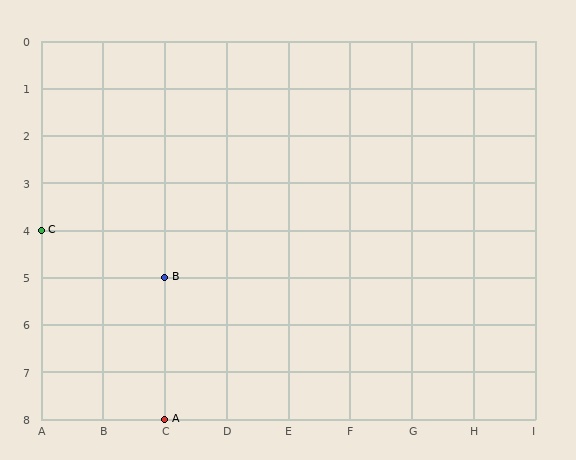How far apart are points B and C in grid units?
Points B and C are 2 columns and 1 row apart (about 2.2 grid units diagonally).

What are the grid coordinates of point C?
Point C is at grid coordinates (A, 4).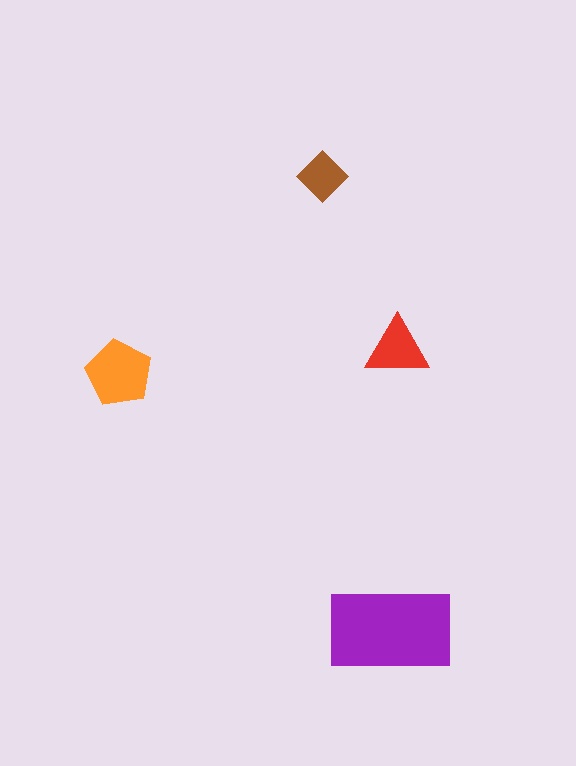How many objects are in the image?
There are 4 objects in the image.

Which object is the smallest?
The brown diamond.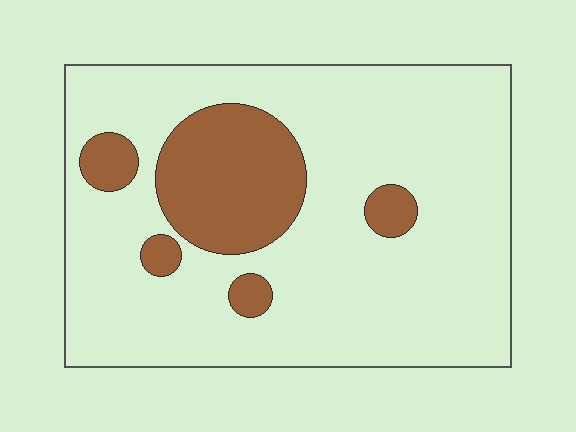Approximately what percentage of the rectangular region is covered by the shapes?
Approximately 20%.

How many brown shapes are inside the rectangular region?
5.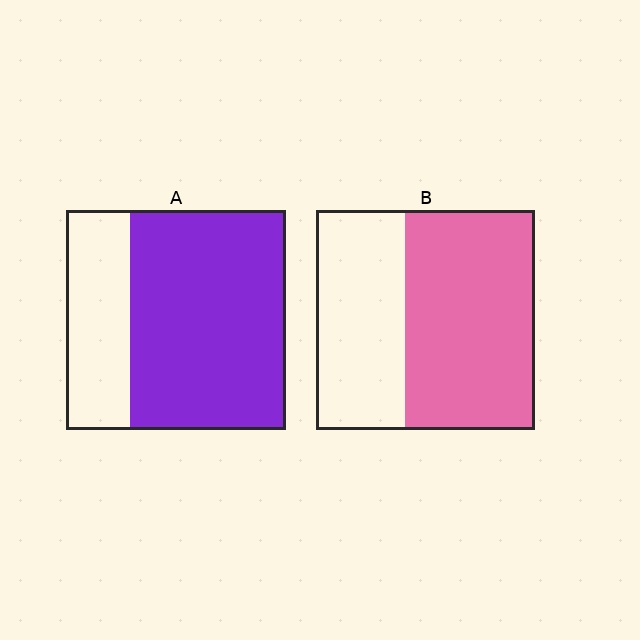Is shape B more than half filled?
Yes.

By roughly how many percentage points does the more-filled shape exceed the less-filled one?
By roughly 10 percentage points (A over B).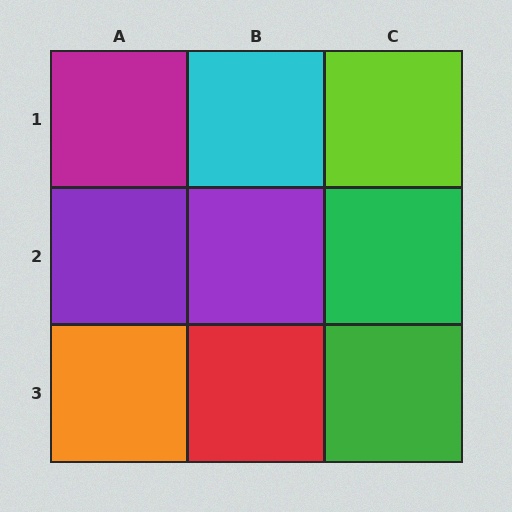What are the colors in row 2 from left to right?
Purple, purple, green.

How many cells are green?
2 cells are green.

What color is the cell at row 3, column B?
Red.